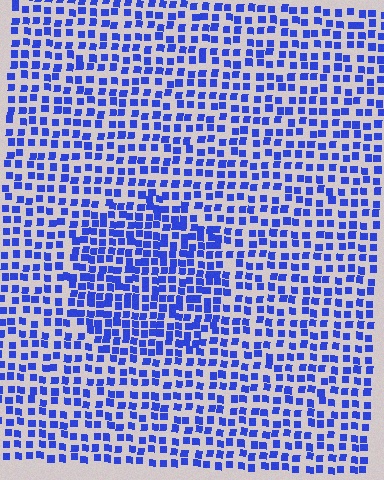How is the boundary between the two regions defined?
The boundary is defined by a change in element density (approximately 1.6x ratio). All elements are the same color, size, and shape.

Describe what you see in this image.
The image contains small blue elements arranged at two different densities. A circle-shaped region is visible where the elements are more densely packed than the surrounding area.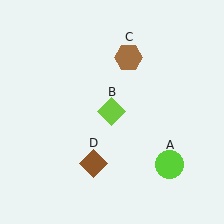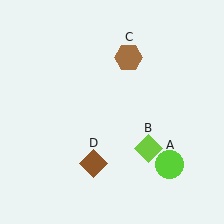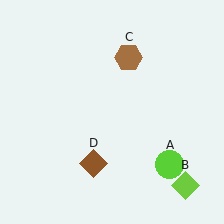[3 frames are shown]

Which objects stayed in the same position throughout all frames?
Lime circle (object A) and brown hexagon (object C) and brown diamond (object D) remained stationary.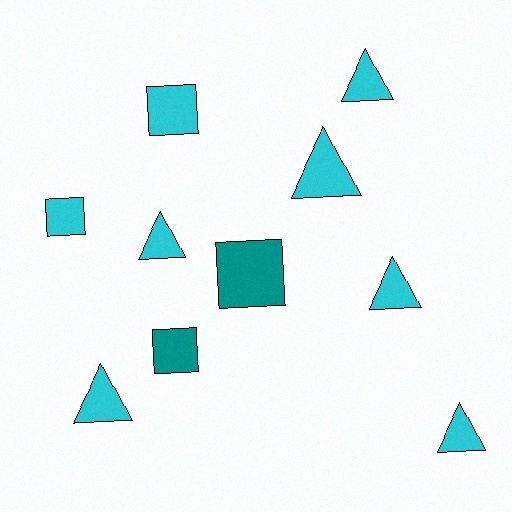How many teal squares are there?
There are 2 teal squares.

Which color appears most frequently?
Cyan, with 8 objects.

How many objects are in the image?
There are 10 objects.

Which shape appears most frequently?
Triangle, with 6 objects.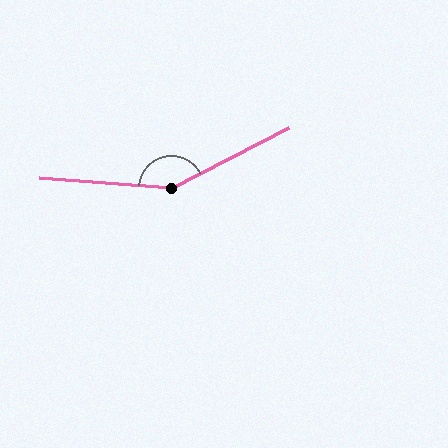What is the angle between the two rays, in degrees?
Approximately 149 degrees.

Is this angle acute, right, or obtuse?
It is obtuse.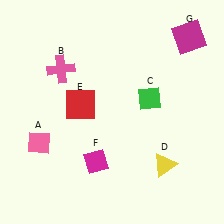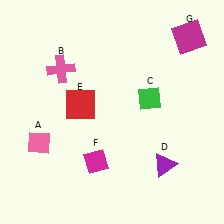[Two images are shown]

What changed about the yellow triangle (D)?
In Image 1, D is yellow. In Image 2, it changed to purple.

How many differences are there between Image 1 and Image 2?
There is 1 difference between the two images.